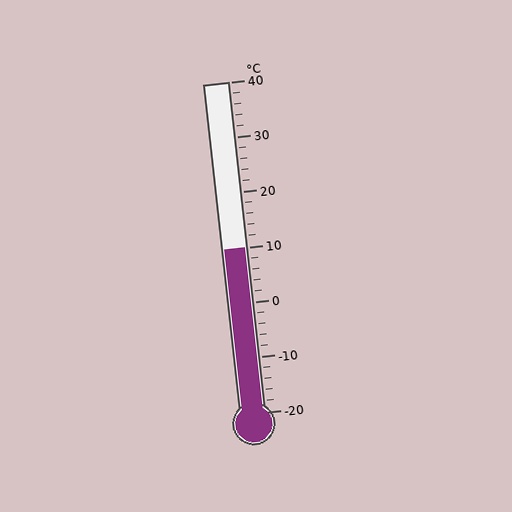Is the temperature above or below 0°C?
The temperature is above 0°C.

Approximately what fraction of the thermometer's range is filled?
The thermometer is filled to approximately 50% of its range.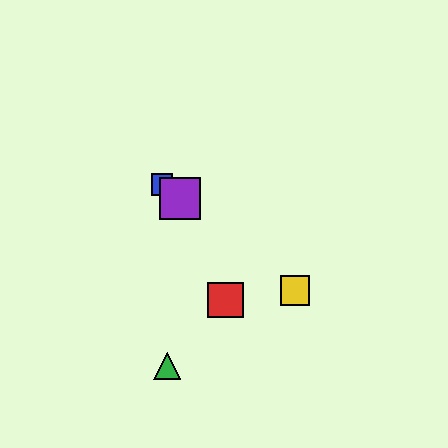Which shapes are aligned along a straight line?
The blue square, the yellow square, the purple square are aligned along a straight line.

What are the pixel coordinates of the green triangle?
The green triangle is at (167, 366).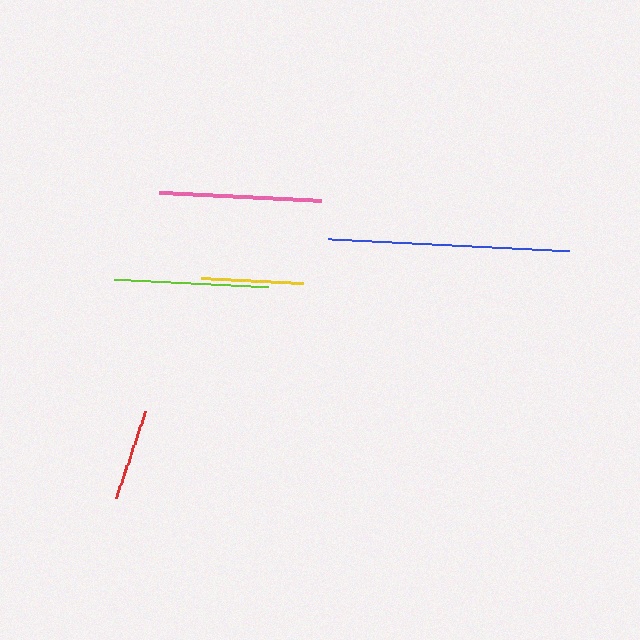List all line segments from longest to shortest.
From longest to shortest: blue, pink, lime, yellow, red.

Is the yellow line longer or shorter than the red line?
The yellow line is longer than the red line.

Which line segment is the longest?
The blue line is the longest at approximately 241 pixels.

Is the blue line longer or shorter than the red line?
The blue line is longer than the red line.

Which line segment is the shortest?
The red line is the shortest at approximately 92 pixels.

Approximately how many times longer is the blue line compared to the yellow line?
The blue line is approximately 2.4 times the length of the yellow line.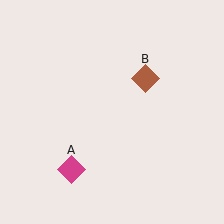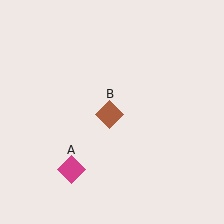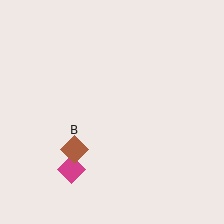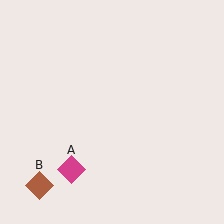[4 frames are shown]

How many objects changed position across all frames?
1 object changed position: brown diamond (object B).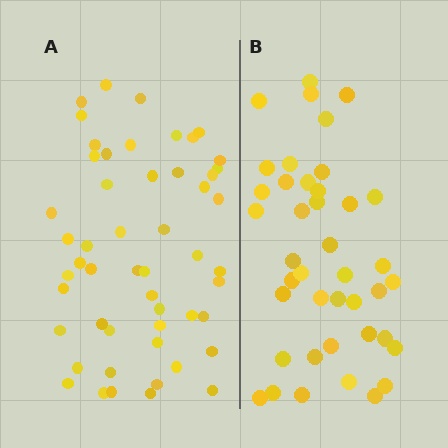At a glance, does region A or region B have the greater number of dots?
Region A (the left region) has more dots.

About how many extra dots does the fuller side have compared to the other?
Region A has roughly 12 or so more dots than region B.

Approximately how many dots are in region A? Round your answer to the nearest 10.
About 50 dots. (The exact count is 52, which rounds to 50.)